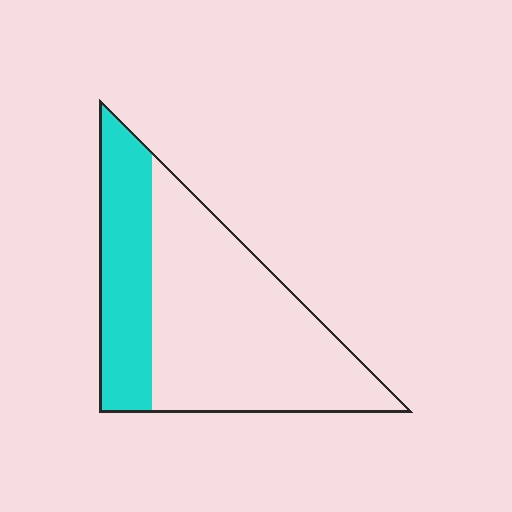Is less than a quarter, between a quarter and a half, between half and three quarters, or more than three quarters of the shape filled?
Between a quarter and a half.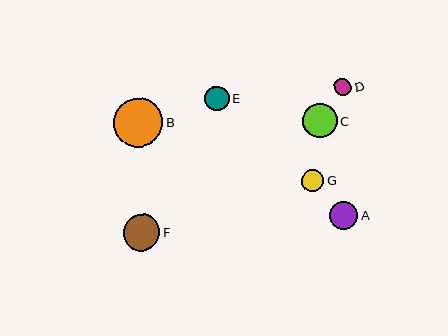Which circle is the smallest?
Circle D is the smallest with a size of approximately 17 pixels.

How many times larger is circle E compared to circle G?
Circle E is approximately 1.1 times the size of circle G.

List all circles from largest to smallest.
From largest to smallest: B, F, C, A, E, G, D.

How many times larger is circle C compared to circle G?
Circle C is approximately 1.5 times the size of circle G.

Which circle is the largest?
Circle B is the largest with a size of approximately 49 pixels.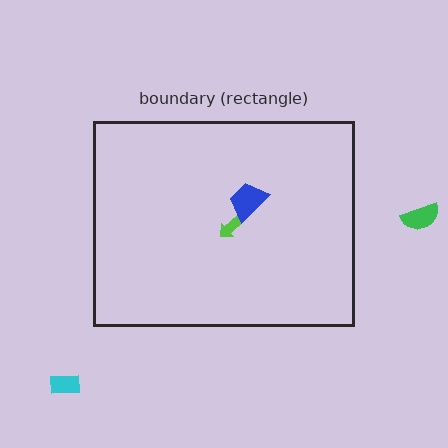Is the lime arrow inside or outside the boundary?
Inside.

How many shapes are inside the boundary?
2 inside, 2 outside.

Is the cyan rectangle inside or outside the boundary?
Outside.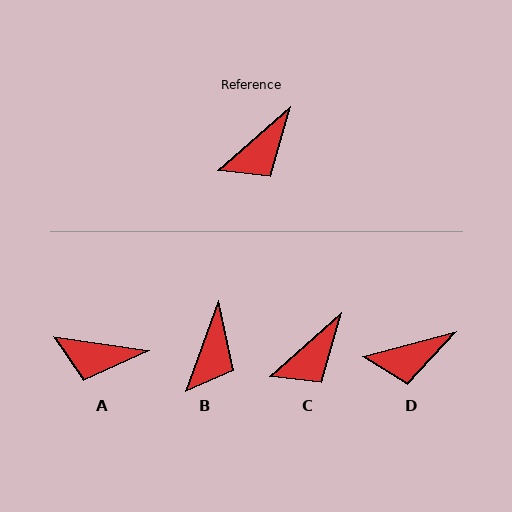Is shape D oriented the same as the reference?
No, it is off by about 26 degrees.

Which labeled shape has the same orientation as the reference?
C.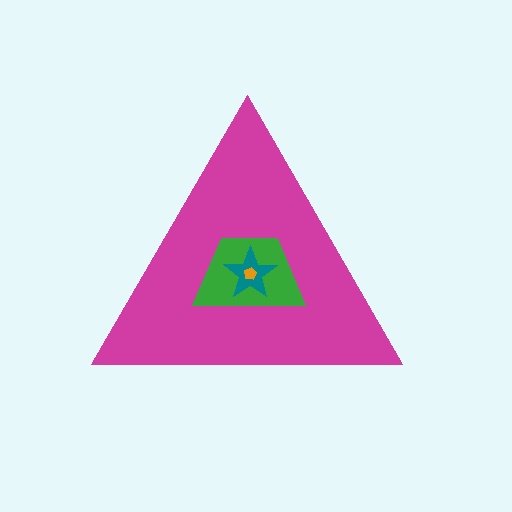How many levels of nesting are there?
4.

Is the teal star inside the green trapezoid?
Yes.